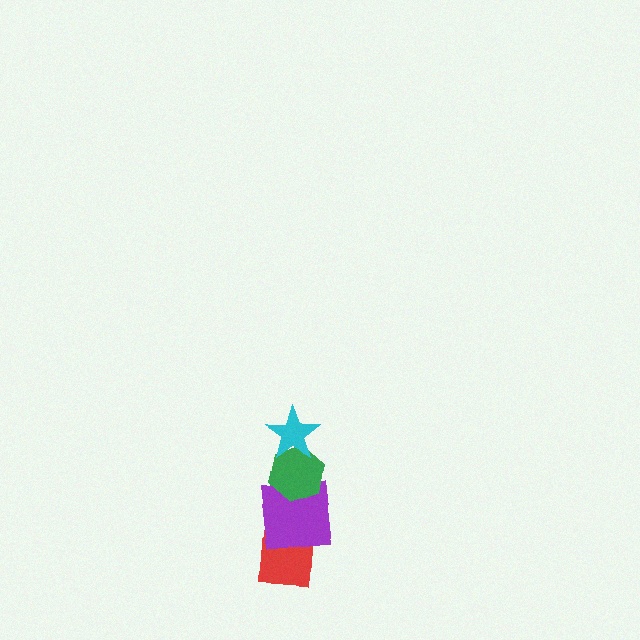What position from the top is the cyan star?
The cyan star is 1st from the top.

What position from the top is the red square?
The red square is 4th from the top.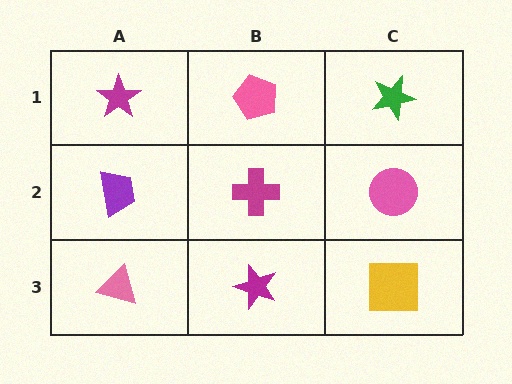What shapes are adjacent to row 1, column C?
A pink circle (row 2, column C), a pink pentagon (row 1, column B).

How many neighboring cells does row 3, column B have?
3.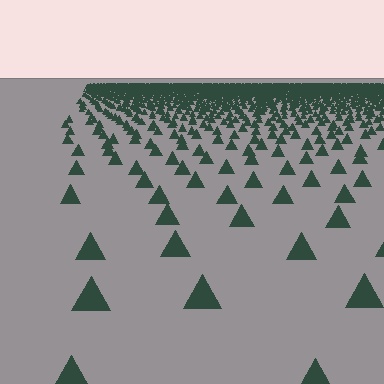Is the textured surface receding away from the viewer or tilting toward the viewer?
The surface is receding away from the viewer. Texture elements get smaller and denser toward the top.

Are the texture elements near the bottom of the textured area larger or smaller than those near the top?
Larger. Near the bottom, elements are closer to the viewer and appear at a bigger on-screen size.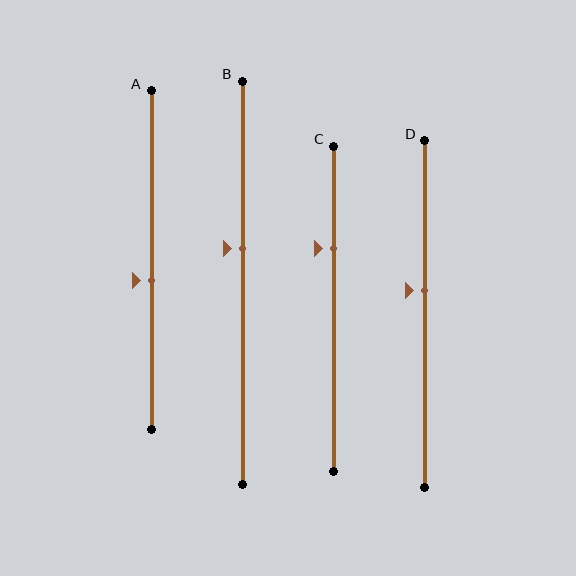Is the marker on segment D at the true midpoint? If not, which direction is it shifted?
No, the marker on segment D is shifted upward by about 7% of the segment length.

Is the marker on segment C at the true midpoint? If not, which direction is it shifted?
No, the marker on segment C is shifted upward by about 19% of the segment length.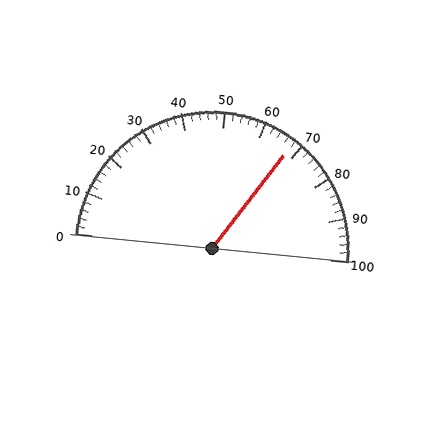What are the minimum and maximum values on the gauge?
The gauge ranges from 0 to 100.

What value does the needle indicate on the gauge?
The needle indicates approximately 68.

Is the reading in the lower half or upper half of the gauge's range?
The reading is in the upper half of the range (0 to 100).